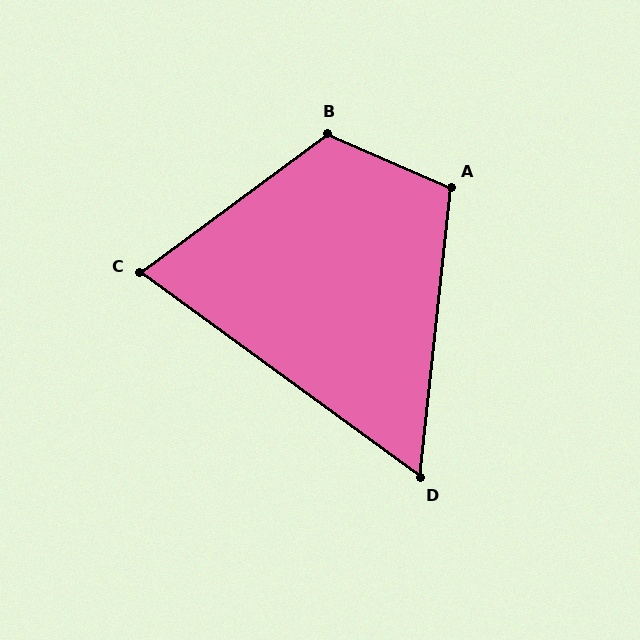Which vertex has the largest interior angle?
B, at approximately 120 degrees.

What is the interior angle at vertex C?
Approximately 72 degrees (acute).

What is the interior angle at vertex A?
Approximately 108 degrees (obtuse).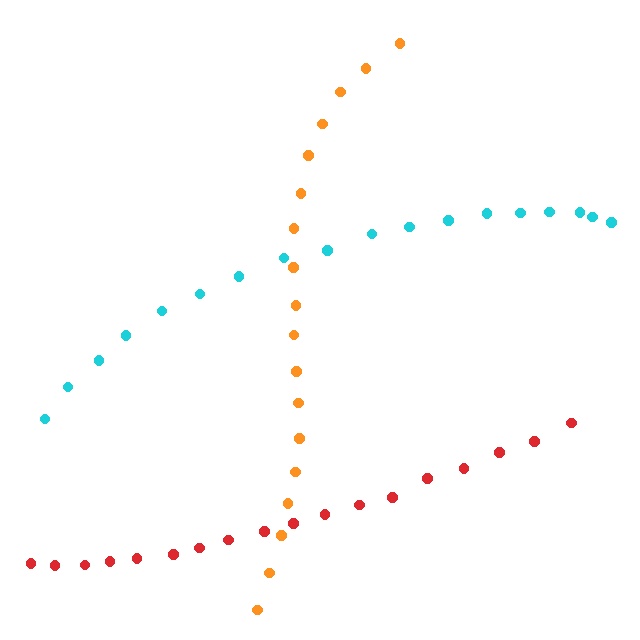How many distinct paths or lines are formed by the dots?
There are 3 distinct paths.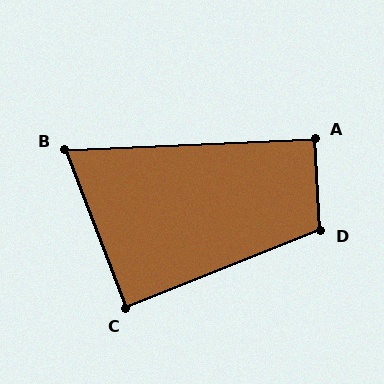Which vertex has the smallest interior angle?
B, at approximately 72 degrees.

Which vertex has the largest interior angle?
D, at approximately 108 degrees.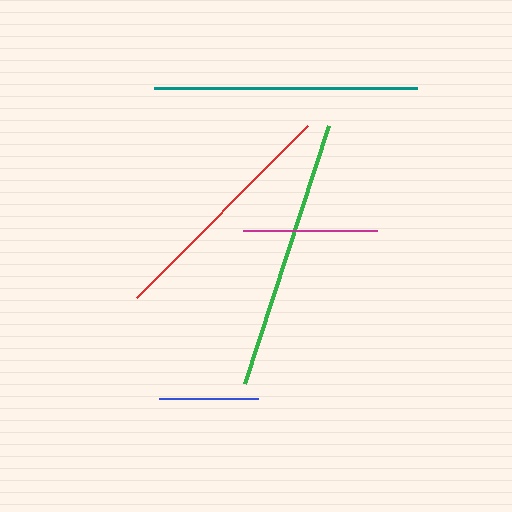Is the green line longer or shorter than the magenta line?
The green line is longer than the magenta line.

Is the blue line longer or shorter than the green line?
The green line is longer than the blue line.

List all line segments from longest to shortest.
From longest to shortest: green, teal, red, magenta, blue.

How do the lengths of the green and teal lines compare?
The green and teal lines are approximately the same length.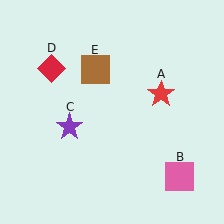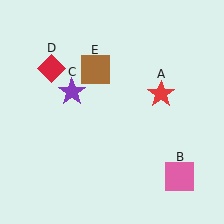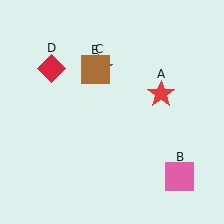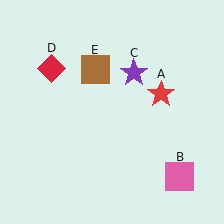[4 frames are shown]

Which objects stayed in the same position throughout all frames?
Red star (object A) and pink square (object B) and red diamond (object D) and brown square (object E) remained stationary.